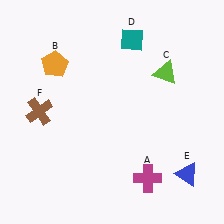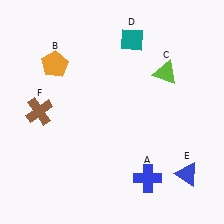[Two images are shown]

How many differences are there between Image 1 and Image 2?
There is 1 difference between the two images.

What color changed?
The cross (A) changed from magenta in Image 1 to blue in Image 2.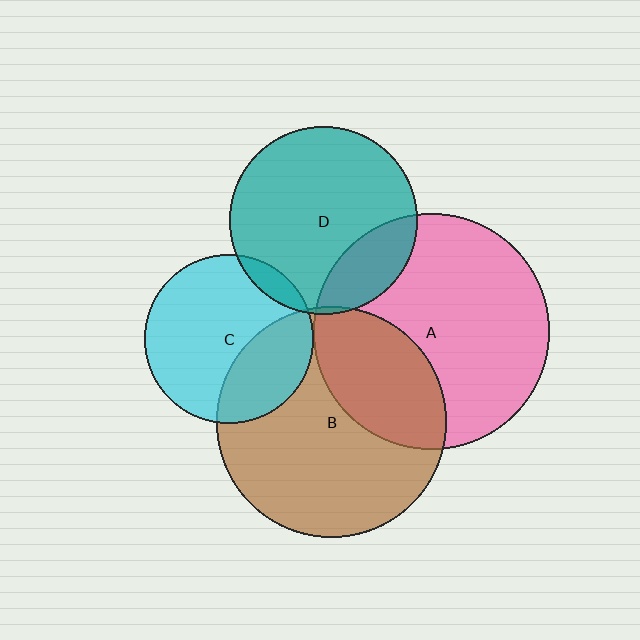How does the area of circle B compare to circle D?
Approximately 1.5 times.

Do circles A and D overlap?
Yes.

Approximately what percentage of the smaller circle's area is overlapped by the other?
Approximately 20%.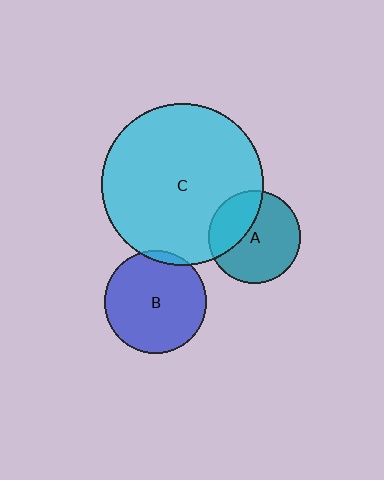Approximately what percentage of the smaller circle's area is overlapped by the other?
Approximately 5%.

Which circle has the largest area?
Circle C (cyan).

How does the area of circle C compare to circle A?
Approximately 3.1 times.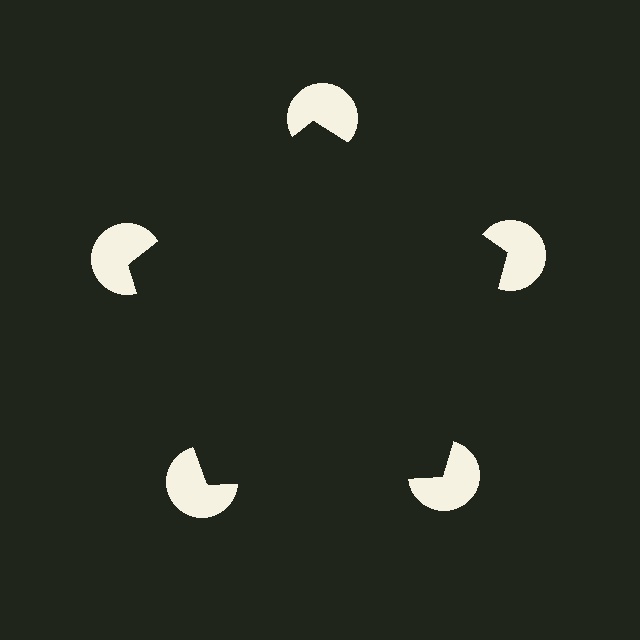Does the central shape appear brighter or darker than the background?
It typically appears slightly darker than the background, even though no actual brightness change is drawn.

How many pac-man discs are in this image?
There are 5 — one at each vertex of the illusory pentagon.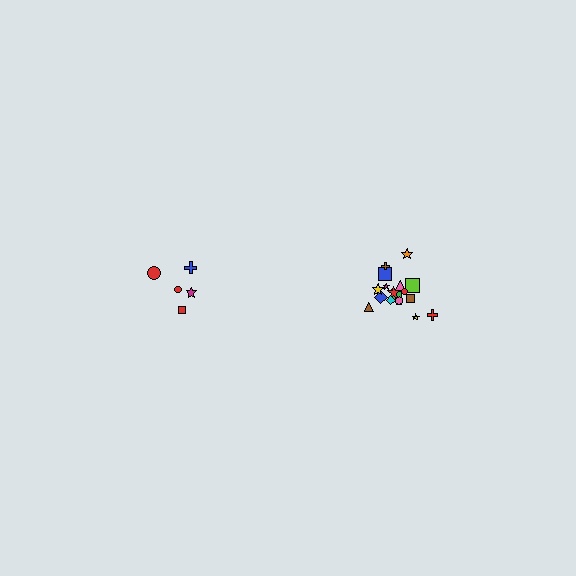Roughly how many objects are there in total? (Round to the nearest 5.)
Roughly 25 objects in total.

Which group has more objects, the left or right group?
The right group.